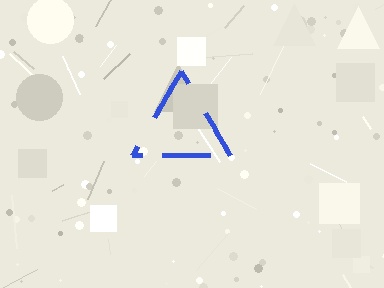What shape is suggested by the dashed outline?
The dashed outline suggests a triangle.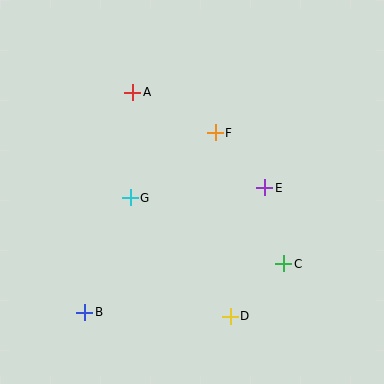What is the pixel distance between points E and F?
The distance between E and F is 74 pixels.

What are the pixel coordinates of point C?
Point C is at (284, 264).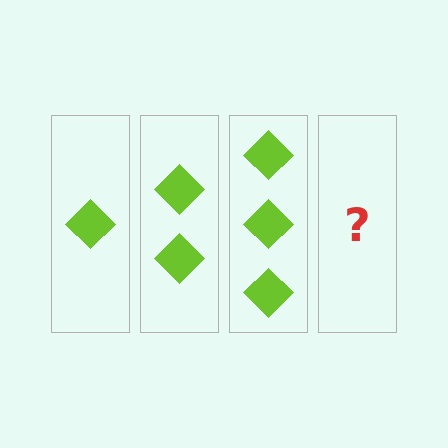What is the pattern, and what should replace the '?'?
The pattern is that each step adds one more diamond. The '?' should be 4 diamonds.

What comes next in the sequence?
The next element should be 4 diamonds.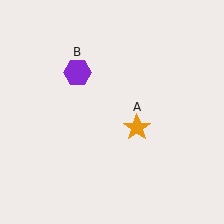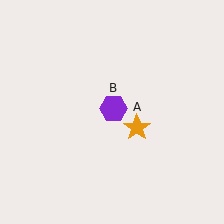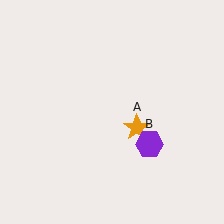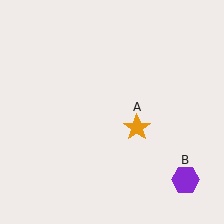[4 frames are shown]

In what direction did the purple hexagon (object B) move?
The purple hexagon (object B) moved down and to the right.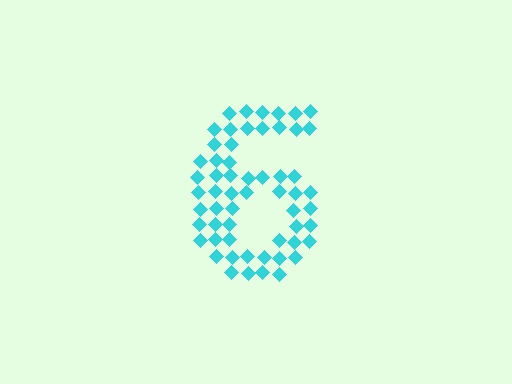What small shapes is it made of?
It is made of small diamonds.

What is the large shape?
The large shape is the digit 6.